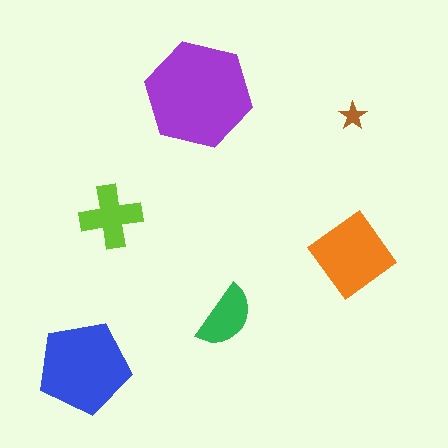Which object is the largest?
The purple hexagon.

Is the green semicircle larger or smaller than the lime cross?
Smaller.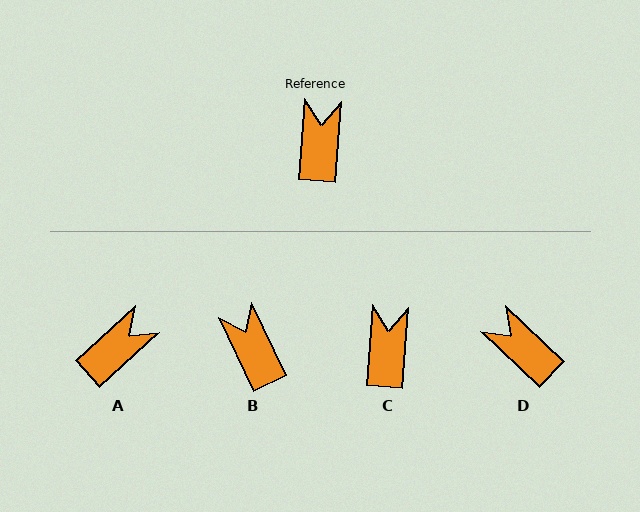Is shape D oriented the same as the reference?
No, it is off by about 50 degrees.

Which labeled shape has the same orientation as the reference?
C.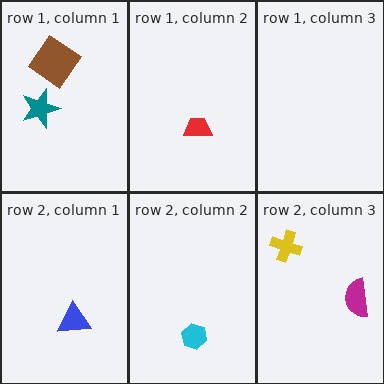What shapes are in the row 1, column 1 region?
The brown diamond, the teal star.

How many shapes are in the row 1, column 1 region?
2.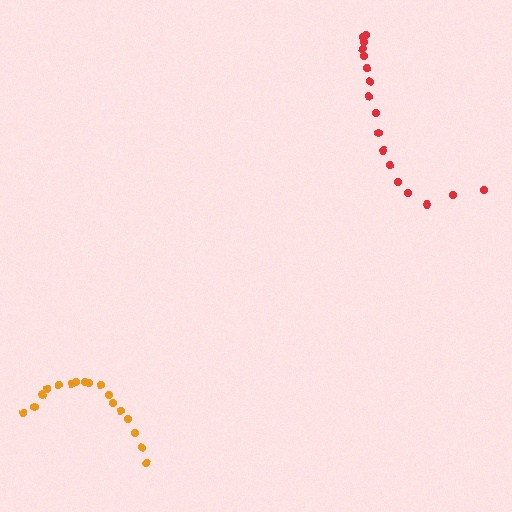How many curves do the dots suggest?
There are 2 distinct paths.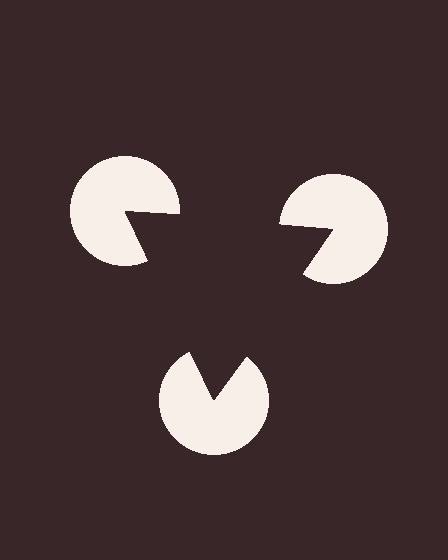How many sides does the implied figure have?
3 sides.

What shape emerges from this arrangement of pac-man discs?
An illusory triangle — its edges are inferred from the aligned wedge cuts in the pac-man discs, not physically drawn.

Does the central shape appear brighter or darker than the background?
It typically appears slightly darker than the background, even though no actual brightness change is drawn.